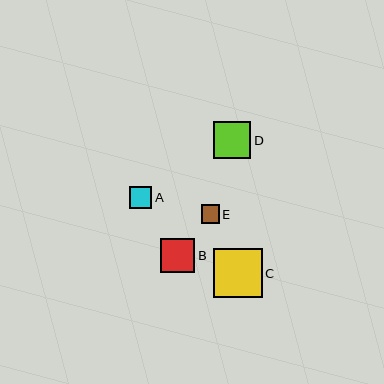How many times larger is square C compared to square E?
Square C is approximately 2.7 times the size of square E.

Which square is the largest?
Square C is the largest with a size of approximately 49 pixels.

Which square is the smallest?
Square E is the smallest with a size of approximately 18 pixels.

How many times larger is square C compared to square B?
Square C is approximately 1.4 times the size of square B.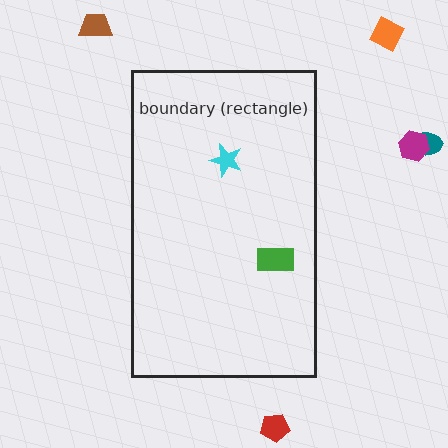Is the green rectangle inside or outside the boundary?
Inside.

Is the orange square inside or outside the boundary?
Outside.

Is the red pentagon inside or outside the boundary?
Outside.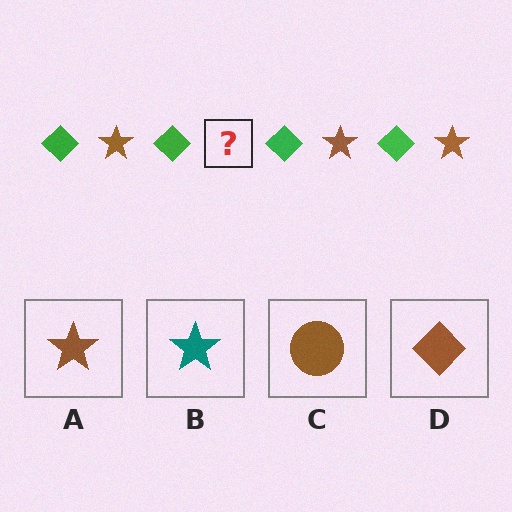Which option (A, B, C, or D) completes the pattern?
A.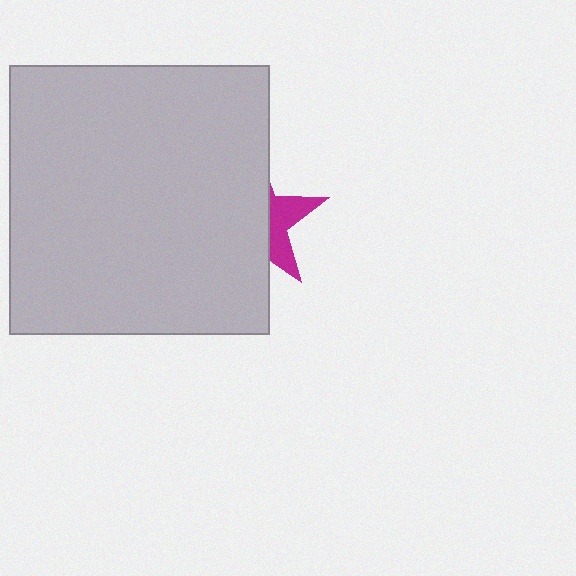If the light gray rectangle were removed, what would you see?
You would see the complete magenta star.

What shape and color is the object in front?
The object in front is a light gray rectangle.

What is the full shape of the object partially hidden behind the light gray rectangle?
The partially hidden object is a magenta star.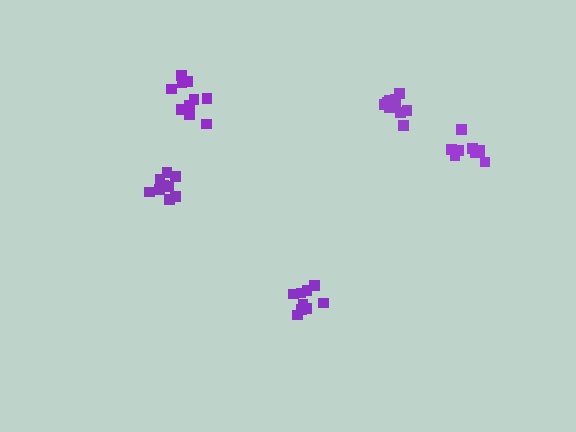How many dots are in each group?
Group 1: 9 dots, Group 2: 10 dots, Group 3: 10 dots, Group 4: 9 dots, Group 5: 10 dots (48 total).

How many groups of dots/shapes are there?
There are 5 groups.